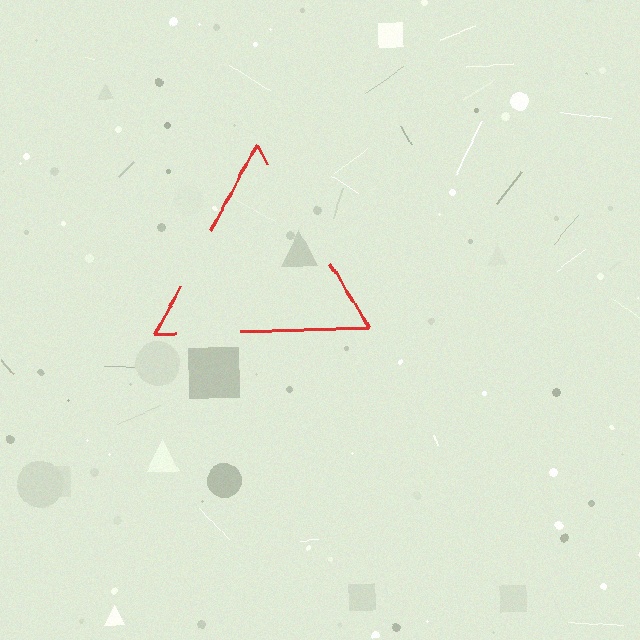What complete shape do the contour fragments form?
The contour fragments form a triangle.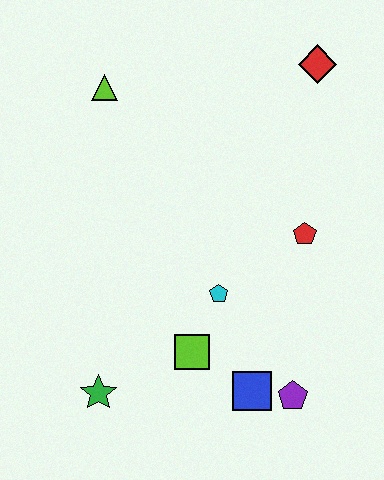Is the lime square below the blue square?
No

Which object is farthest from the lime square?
The red diamond is farthest from the lime square.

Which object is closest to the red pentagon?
The cyan pentagon is closest to the red pentagon.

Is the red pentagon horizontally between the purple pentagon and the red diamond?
Yes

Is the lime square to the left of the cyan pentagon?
Yes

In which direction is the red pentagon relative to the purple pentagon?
The red pentagon is above the purple pentagon.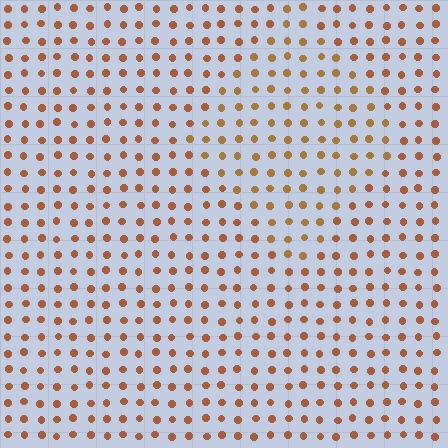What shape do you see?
I see a diamond.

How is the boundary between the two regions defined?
The boundary is defined purely by a slight shift in hue (about 16 degrees). Spacing, size, and orientation are identical on both sides.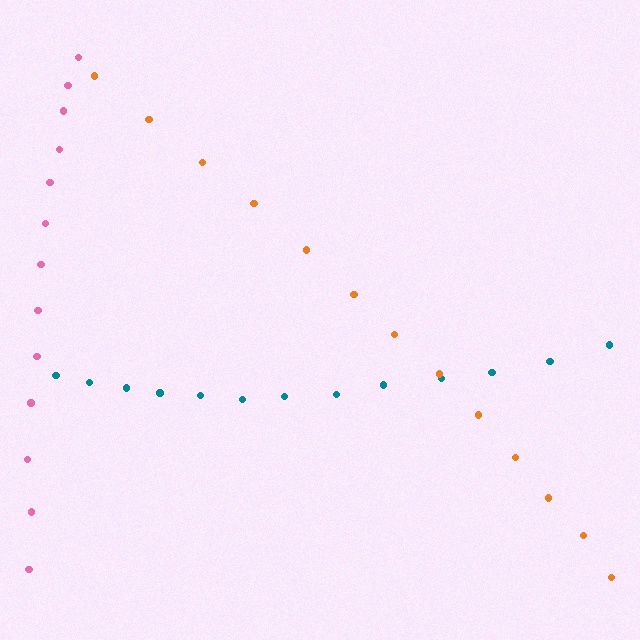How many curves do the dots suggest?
There are 3 distinct paths.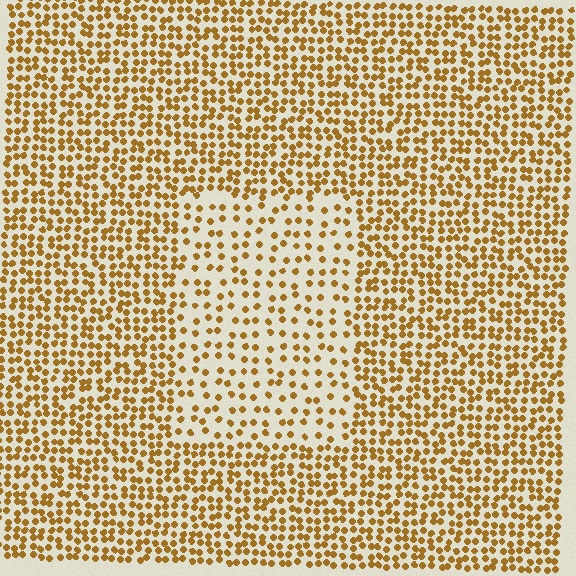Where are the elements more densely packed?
The elements are more densely packed outside the rectangle boundary.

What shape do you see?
I see a rectangle.